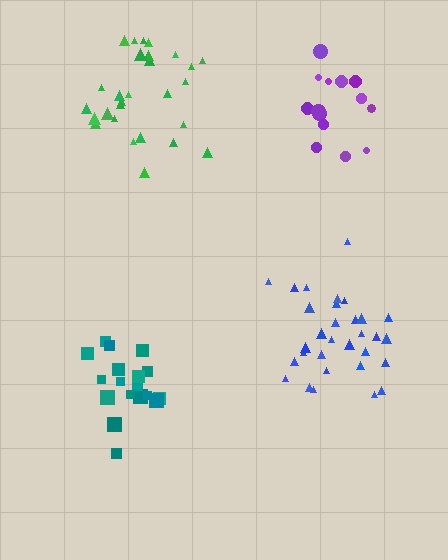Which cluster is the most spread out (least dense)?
Purple.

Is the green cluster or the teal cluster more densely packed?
Teal.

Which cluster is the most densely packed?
Teal.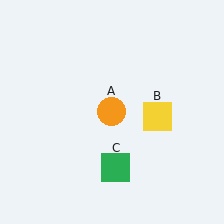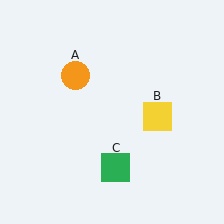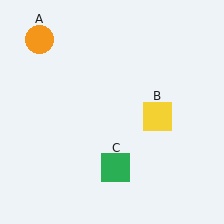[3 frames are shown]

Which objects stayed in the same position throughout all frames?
Yellow square (object B) and green square (object C) remained stationary.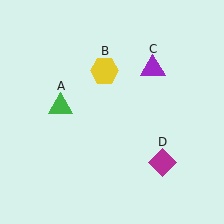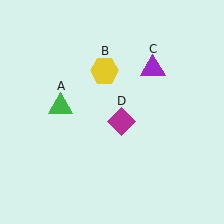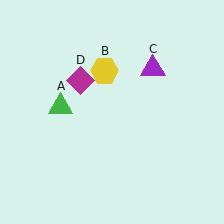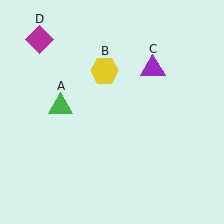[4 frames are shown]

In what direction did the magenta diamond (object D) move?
The magenta diamond (object D) moved up and to the left.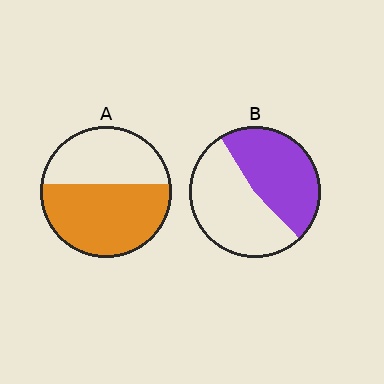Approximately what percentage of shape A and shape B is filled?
A is approximately 60% and B is approximately 45%.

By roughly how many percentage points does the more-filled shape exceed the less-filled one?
By roughly 10 percentage points (A over B).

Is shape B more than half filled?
Roughly half.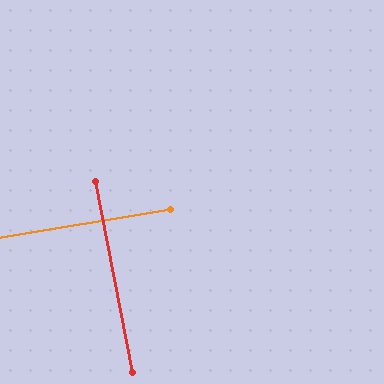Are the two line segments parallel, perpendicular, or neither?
Perpendicular — they meet at approximately 88°.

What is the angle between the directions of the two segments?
Approximately 88 degrees.